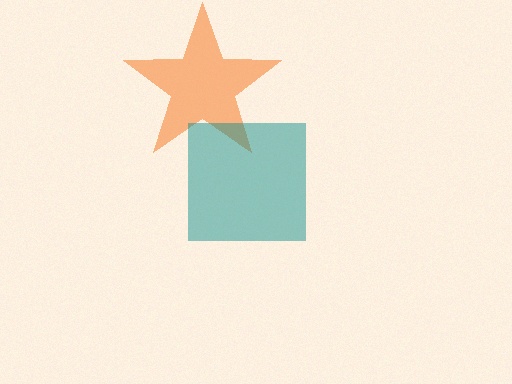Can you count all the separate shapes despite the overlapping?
Yes, there are 2 separate shapes.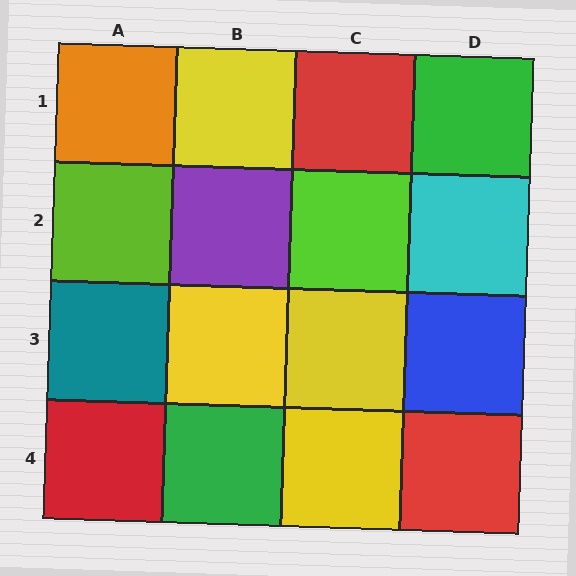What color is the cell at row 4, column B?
Green.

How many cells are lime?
2 cells are lime.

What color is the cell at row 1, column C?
Red.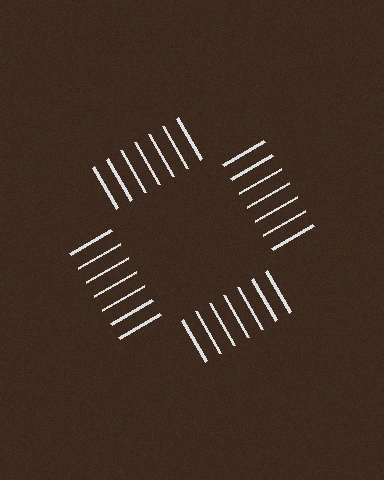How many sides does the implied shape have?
4 sides — the line-ends trace a square.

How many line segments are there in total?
28 — 7 along each of the 4 edges.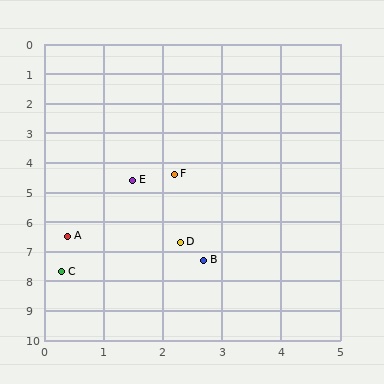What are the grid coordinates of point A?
Point A is at approximately (0.4, 6.5).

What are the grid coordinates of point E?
Point E is at approximately (1.5, 4.6).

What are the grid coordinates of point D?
Point D is at approximately (2.3, 6.7).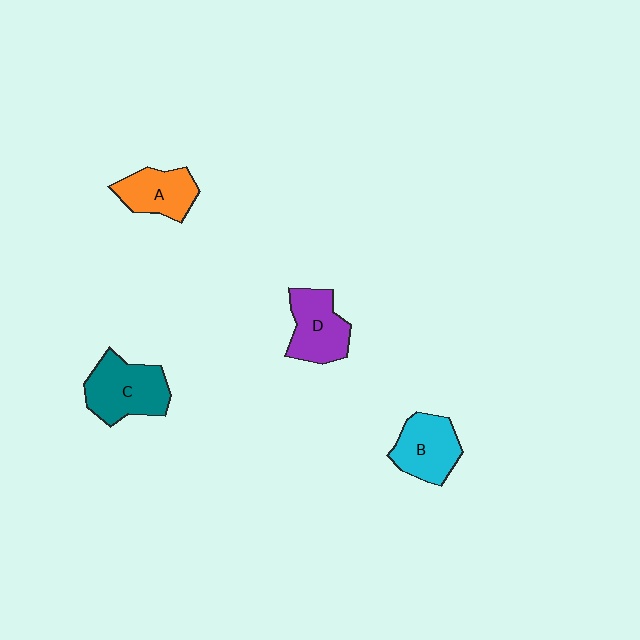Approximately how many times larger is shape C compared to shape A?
Approximately 1.4 times.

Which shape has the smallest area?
Shape A (orange).